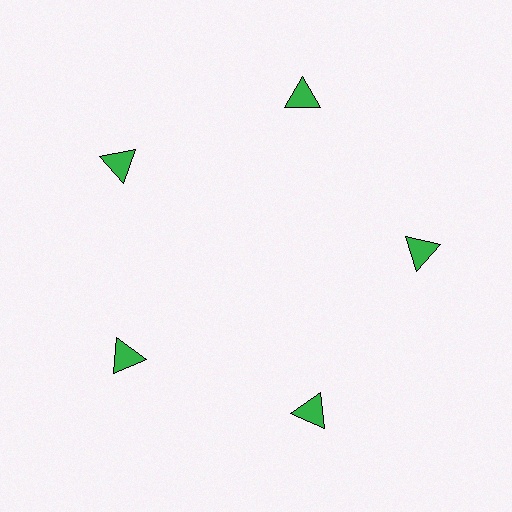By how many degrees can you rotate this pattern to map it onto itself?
The pattern maps onto itself every 72 degrees of rotation.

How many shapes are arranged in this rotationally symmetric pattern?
There are 5 shapes, arranged in 5 groups of 1.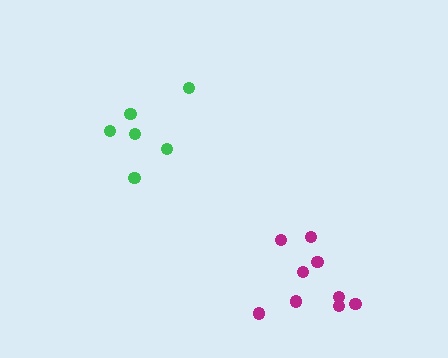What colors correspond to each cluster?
The clusters are colored: green, magenta.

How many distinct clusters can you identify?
There are 2 distinct clusters.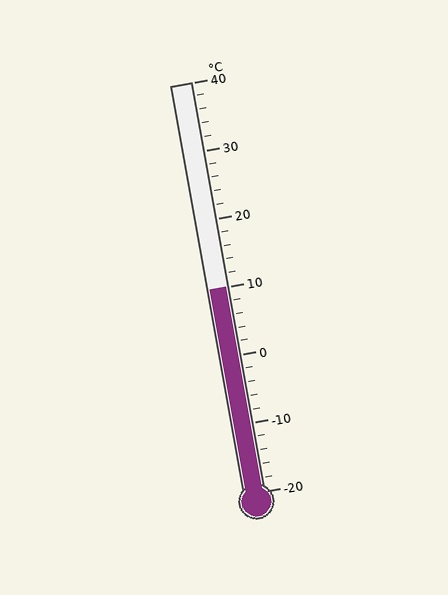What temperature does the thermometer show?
The thermometer shows approximately 10°C.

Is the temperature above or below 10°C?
The temperature is at 10°C.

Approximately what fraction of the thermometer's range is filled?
The thermometer is filled to approximately 50% of its range.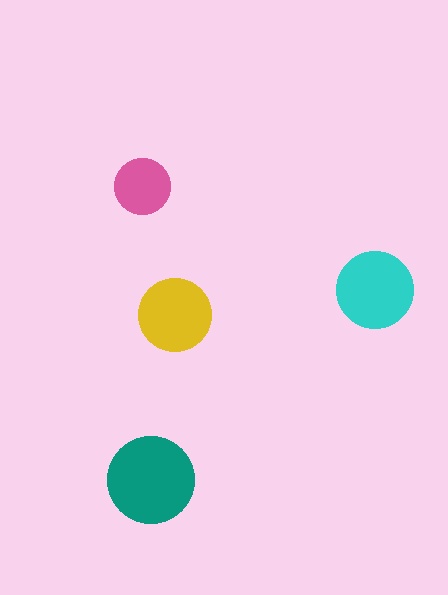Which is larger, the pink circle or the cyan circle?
The cyan one.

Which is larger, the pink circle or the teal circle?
The teal one.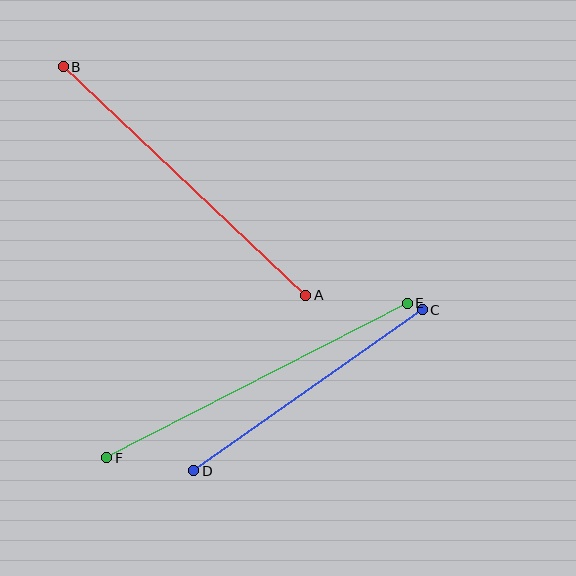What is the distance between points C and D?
The distance is approximately 279 pixels.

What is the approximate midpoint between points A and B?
The midpoint is at approximately (184, 181) pixels.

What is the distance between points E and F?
The distance is approximately 338 pixels.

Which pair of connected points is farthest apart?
Points E and F are farthest apart.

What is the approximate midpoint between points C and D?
The midpoint is at approximately (308, 390) pixels.